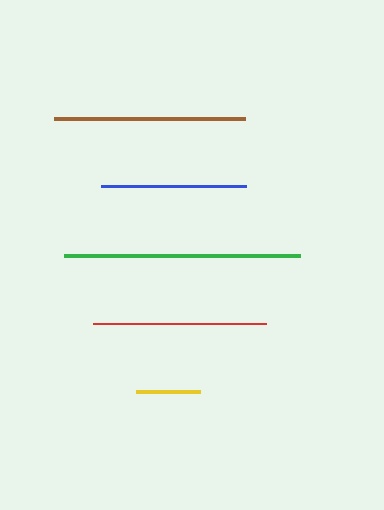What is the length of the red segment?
The red segment is approximately 173 pixels long.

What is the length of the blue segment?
The blue segment is approximately 145 pixels long.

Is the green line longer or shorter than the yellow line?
The green line is longer than the yellow line.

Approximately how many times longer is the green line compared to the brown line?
The green line is approximately 1.2 times the length of the brown line.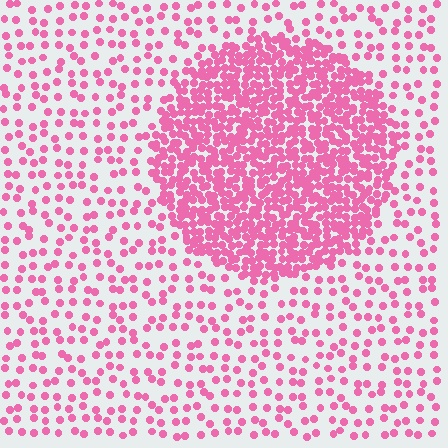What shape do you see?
I see a circle.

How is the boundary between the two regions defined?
The boundary is defined by a change in element density (approximately 3.1x ratio). All elements are the same color, size, and shape.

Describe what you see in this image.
The image contains small pink elements arranged at two different densities. A circle-shaped region is visible where the elements are more densely packed than the surrounding area.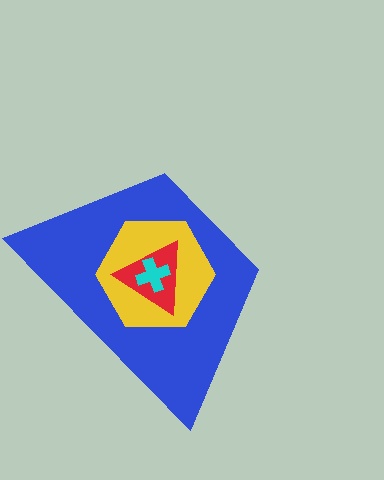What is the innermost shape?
The cyan cross.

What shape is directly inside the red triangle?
The cyan cross.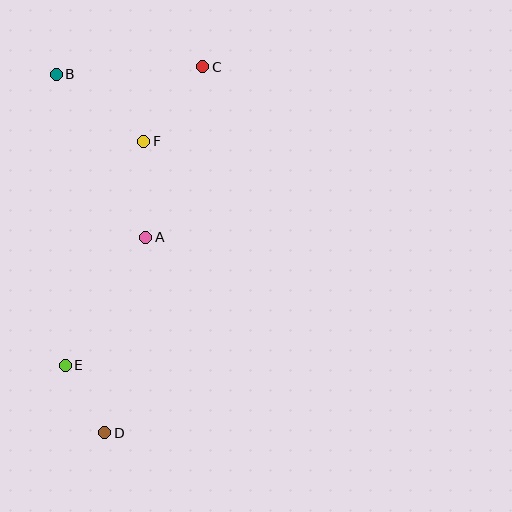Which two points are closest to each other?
Points D and E are closest to each other.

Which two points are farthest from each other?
Points C and D are farthest from each other.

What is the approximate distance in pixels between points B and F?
The distance between B and F is approximately 110 pixels.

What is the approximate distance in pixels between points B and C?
The distance between B and C is approximately 147 pixels.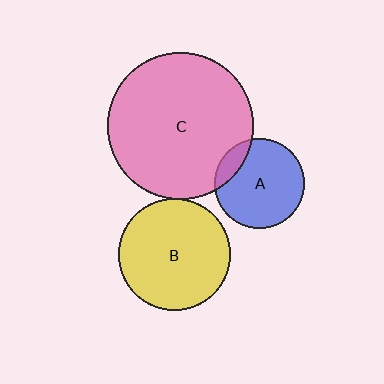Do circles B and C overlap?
Yes.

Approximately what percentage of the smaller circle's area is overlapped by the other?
Approximately 5%.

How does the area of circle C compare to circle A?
Approximately 2.7 times.